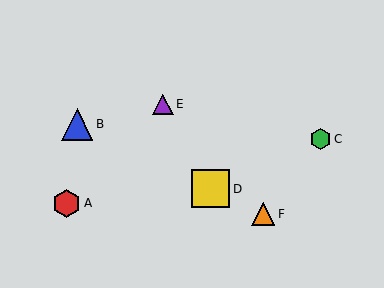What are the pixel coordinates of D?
Object D is at (211, 189).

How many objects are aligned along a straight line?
3 objects (B, D, F) are aligned along a straight line.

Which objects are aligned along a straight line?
Objects B, D, F are aligned along a straight line.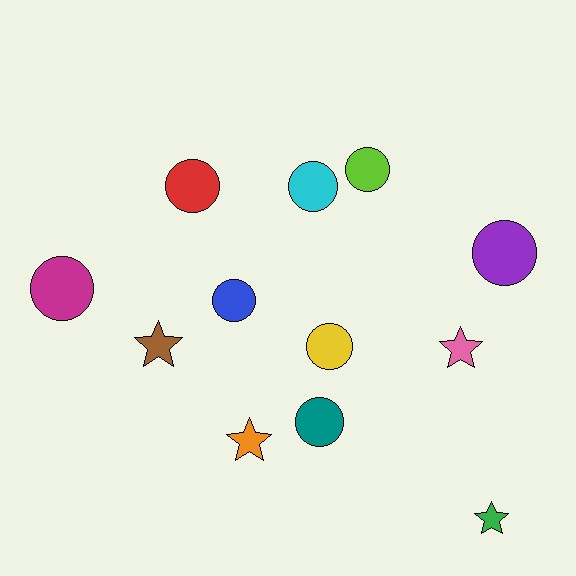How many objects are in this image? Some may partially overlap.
There are 12 objects.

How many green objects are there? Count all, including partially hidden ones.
There is 1 green object.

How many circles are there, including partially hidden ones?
There are 8 circles.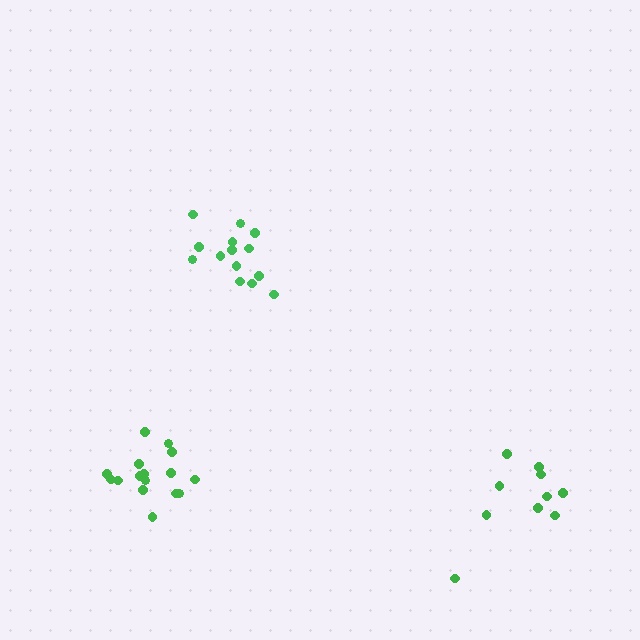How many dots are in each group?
Group 1: 14 dots, Group 2: 10 dots, Group 3: 16 dots (40 total).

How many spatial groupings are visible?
There are 3 spatial groupings.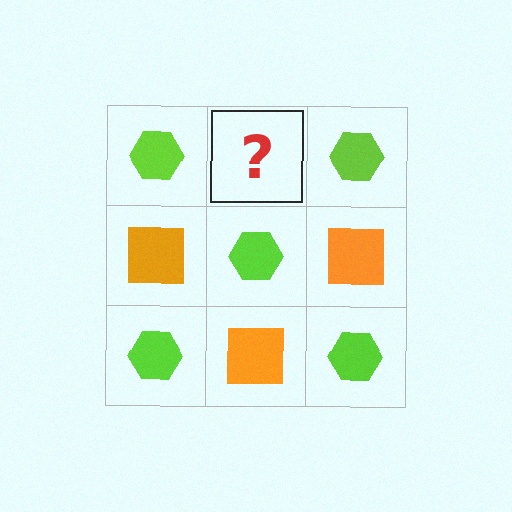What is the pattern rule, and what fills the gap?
The rule is that it alternates lime hexagon and orange square in a checkerboard pattern. The gap should be filled with an orange square.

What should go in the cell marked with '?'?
The missing cell should contain an orange square.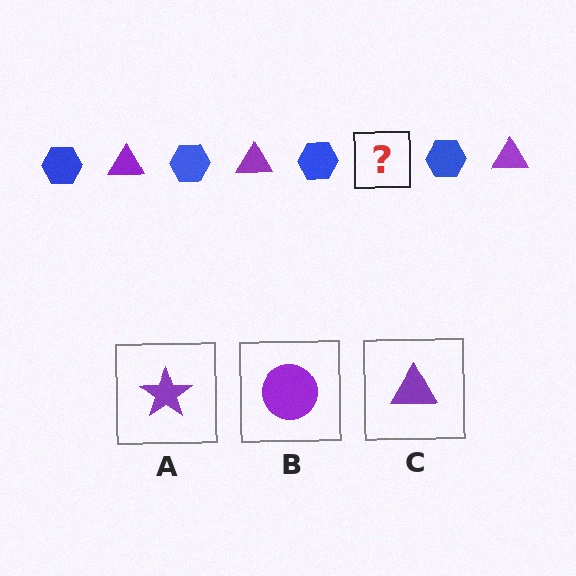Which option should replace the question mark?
Option C.